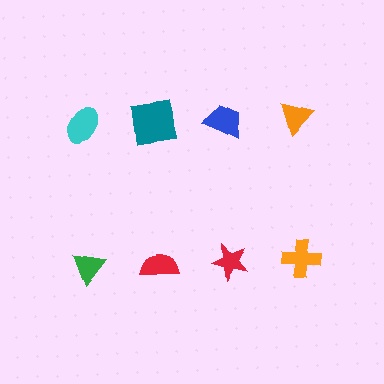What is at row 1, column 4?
An orange triangle.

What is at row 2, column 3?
A red star.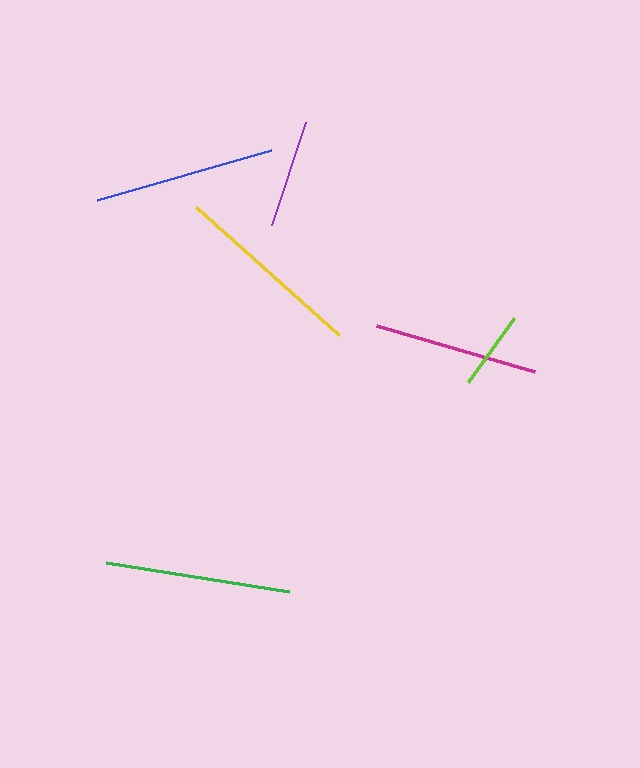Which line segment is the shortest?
The lime line is the shortest at approximately 78 pixels.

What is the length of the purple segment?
The purple segment is approximately 108 pixels long.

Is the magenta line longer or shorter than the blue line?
The blue line is longer than the magenta line.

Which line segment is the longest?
The yellow line is the longest at approximately 191 pixels.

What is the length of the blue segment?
The blue segment is approximately 181 pixels long.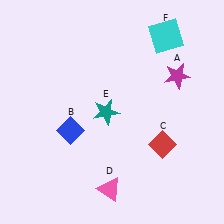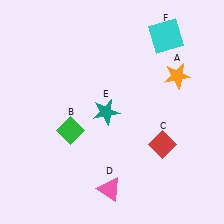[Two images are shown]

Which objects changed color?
A changed from magenta to orange. B changed from blue to green.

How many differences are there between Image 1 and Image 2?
There are 2 differences between the two images.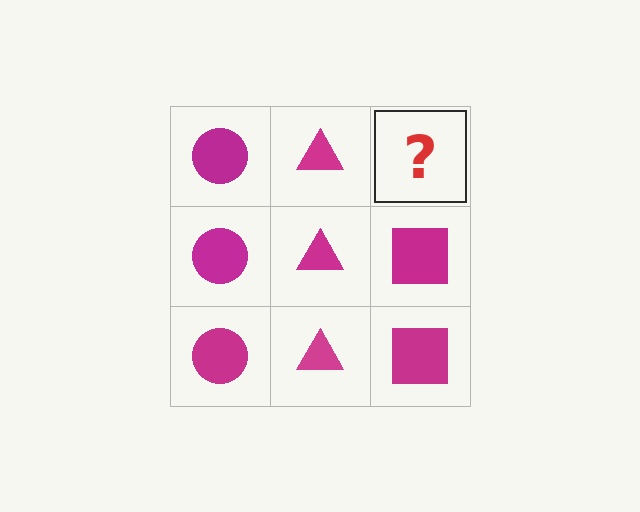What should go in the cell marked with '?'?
The missing cell should contain a magenta square.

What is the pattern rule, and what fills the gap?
The rule is that each column has a consistent shape. The gap should be filled with a magenta square.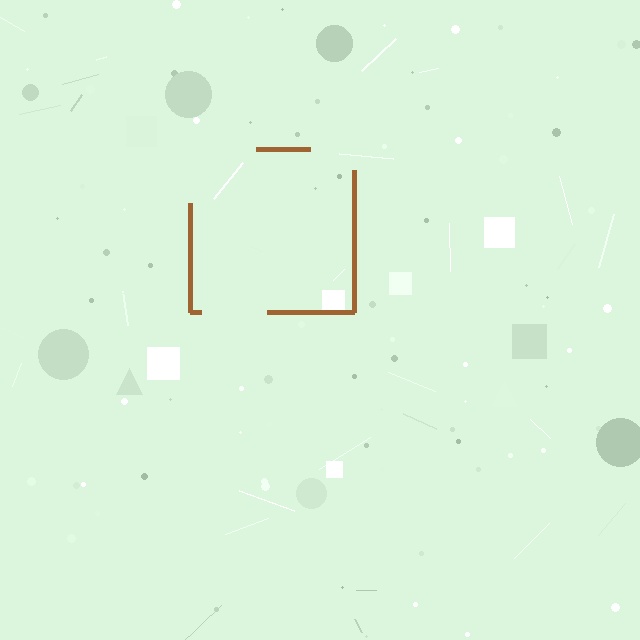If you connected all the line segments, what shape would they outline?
They would outline a square.